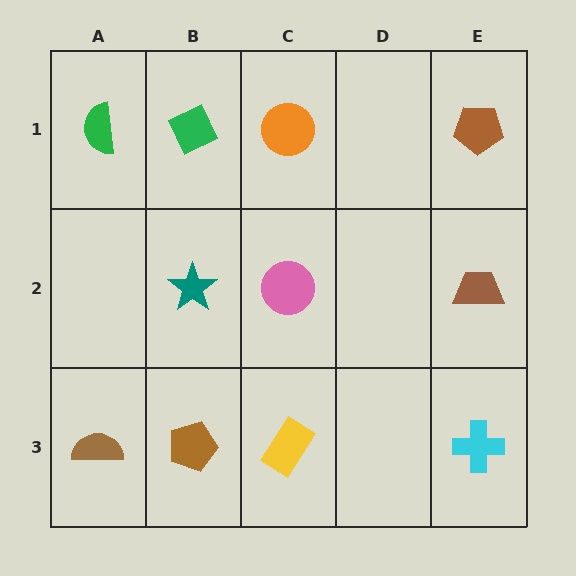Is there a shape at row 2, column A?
No, that cell is empty.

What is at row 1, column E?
A brown pentagon.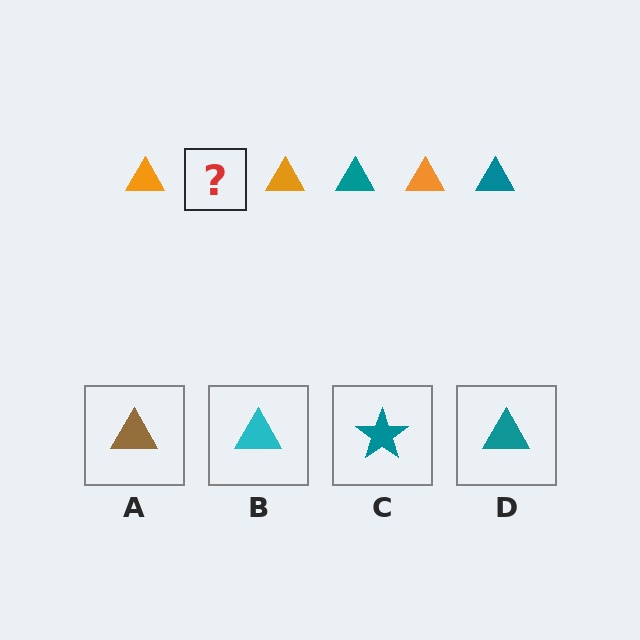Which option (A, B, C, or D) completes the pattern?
D.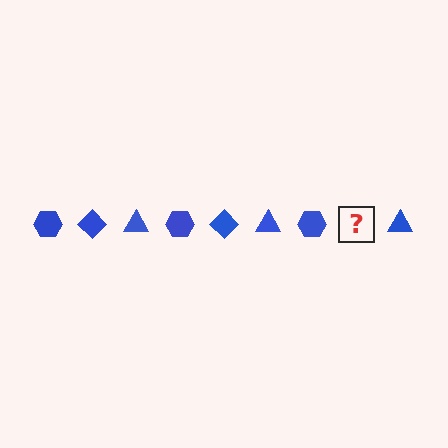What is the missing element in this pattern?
The missing element is a blue diamond.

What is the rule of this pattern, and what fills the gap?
The rule is that the pattern cycles through hexagon, diamond, triangle shapes in blue. The gap should be filled with a blue diamond.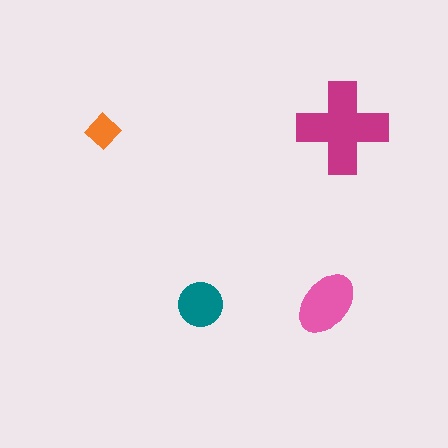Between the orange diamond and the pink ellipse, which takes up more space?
The pink ellipse.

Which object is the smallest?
The orange diamond.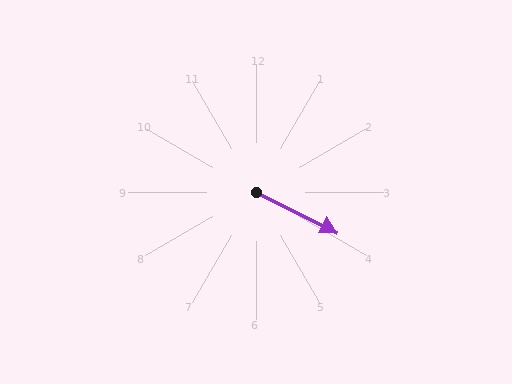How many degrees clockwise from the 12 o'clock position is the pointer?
Approximately 116 degrees.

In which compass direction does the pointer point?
Southeast.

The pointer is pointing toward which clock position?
Roughly 4 o'clock.